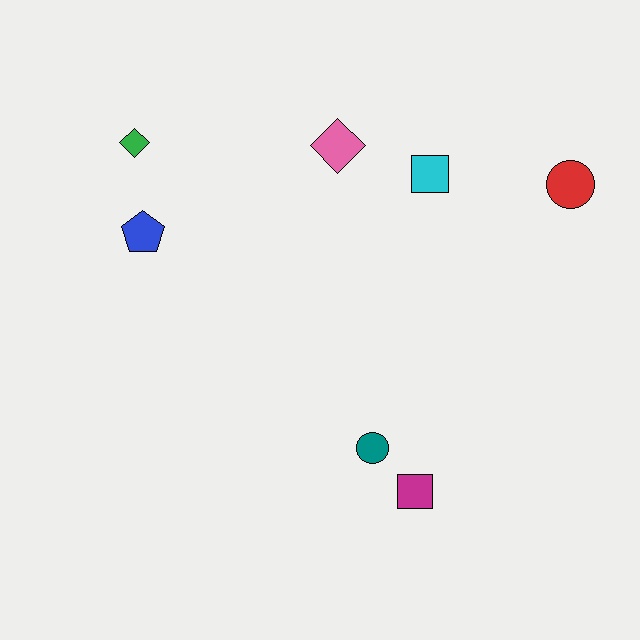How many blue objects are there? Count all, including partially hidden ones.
There is 1 blue object.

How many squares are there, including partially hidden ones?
There are 2 squares.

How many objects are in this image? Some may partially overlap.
There are 7 objects.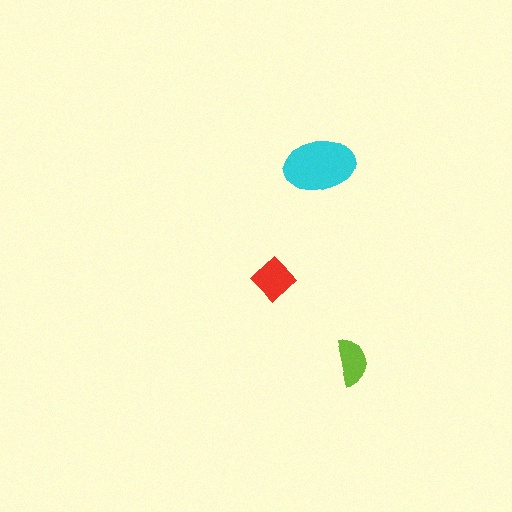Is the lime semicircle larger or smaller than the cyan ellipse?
Smaller.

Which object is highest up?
The cyan ellipse is topmost.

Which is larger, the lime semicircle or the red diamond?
The red diamond.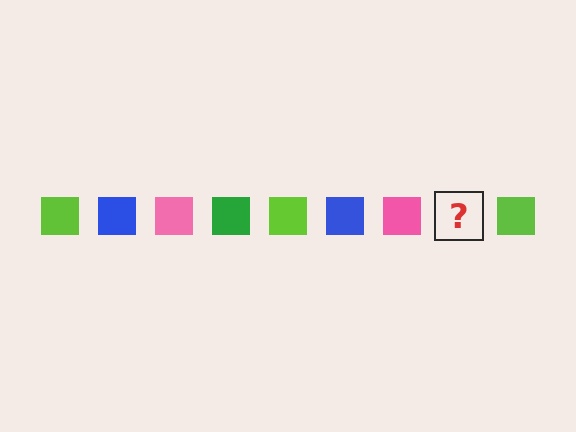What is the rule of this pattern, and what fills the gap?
The rule is that the pattern cycles through lime, blue, pink, green squares. The gap should be filled with a green square.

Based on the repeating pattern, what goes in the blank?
The blank should be a green square.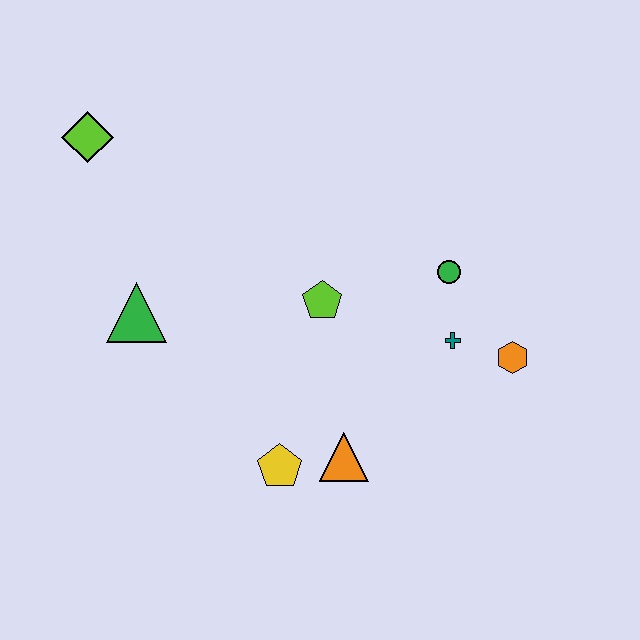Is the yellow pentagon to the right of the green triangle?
Yes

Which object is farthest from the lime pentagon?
The lime diamond is farthest from the lime pentagon.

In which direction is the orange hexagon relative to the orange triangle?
The orange hexagon is to the right of the orange triangle.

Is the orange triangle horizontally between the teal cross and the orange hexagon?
No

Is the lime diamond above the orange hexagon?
Yes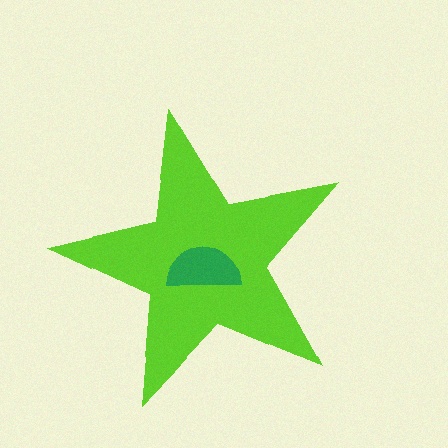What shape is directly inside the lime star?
The green semicircle.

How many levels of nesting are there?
2.